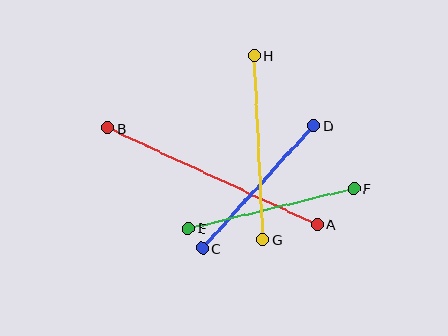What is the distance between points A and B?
The distance is approximately 231 pixels.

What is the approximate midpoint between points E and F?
The midpoint is at approximately (271, 209) pixels.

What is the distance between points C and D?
The distance is approximately 165 pixels.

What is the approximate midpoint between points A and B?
The midpoint is at approximately (212, 176) pixels.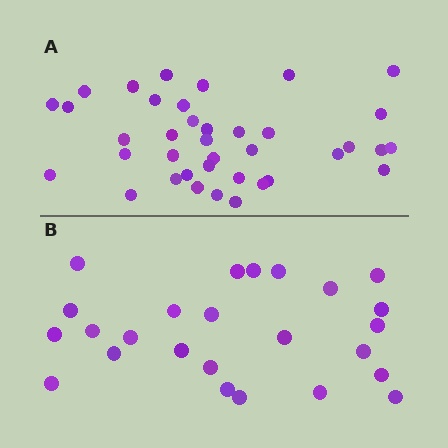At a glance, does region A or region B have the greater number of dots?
Region A (the top region) has more dots.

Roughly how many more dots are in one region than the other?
Region A has approximately 15 more dots than region B.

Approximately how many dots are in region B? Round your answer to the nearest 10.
About 20 dots. (The exact count is 25, which rounds to 20.)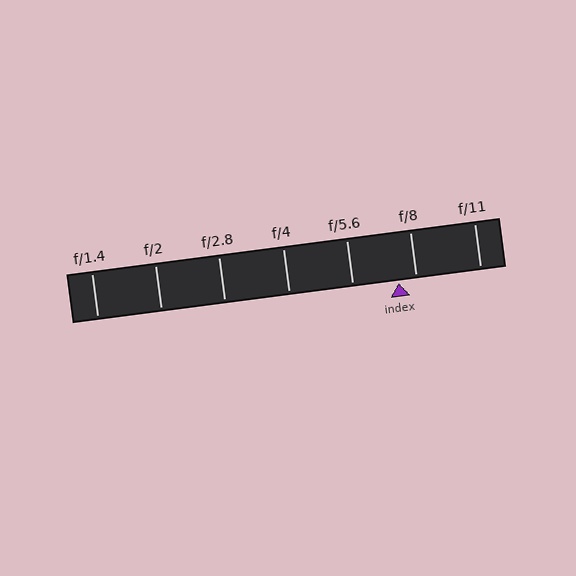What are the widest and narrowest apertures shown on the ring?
The widest aperture shown is f/1.4 and the narrowest is f/11.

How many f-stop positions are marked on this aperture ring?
There are 7 f-stop positions marked.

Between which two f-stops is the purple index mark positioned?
The index mark is between f/5.6 and f/8.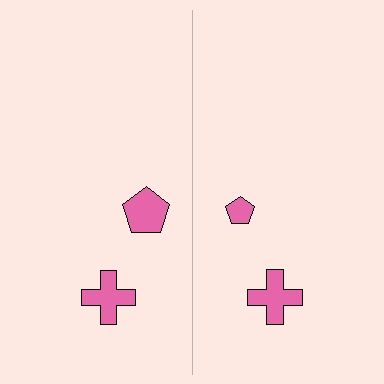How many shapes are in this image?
There are 4 shapes in this image.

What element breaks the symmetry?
The pink pentagon on the right side has a different size than its mirror counterpart.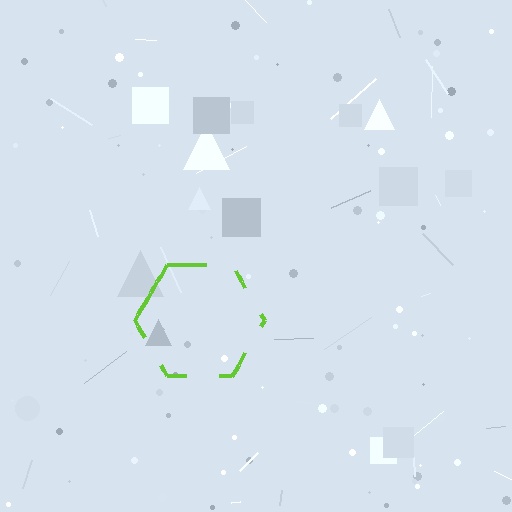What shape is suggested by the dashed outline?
The dashed outline suggests a hexagon.